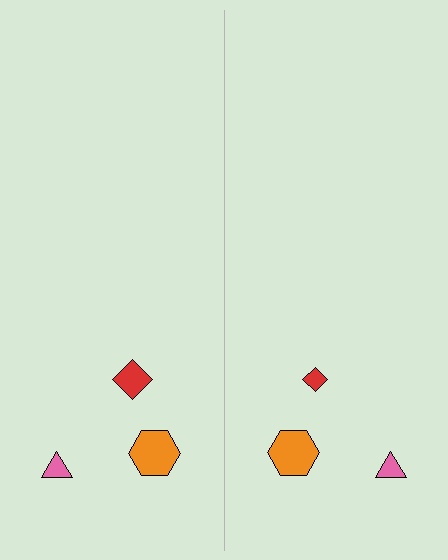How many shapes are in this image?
There are 6 shapes in this image.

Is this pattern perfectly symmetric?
No, the pattern is not perfectly symmetric. The red diamond on the right side has a different size than its mirror counterpart.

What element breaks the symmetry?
The red diamond on the right side has a different size than its mirror counterpart.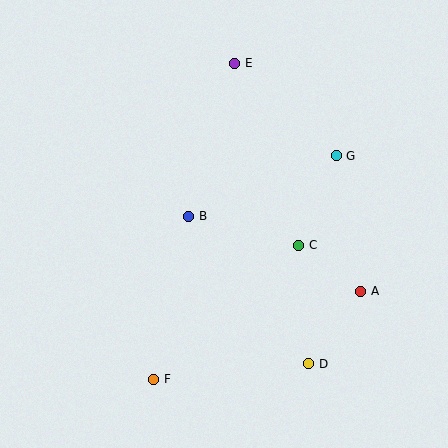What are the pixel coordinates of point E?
Point E is at (235, 63).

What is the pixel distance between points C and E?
The distance between C and E is 193 pixels.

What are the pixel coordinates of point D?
Point D is at (309, 364).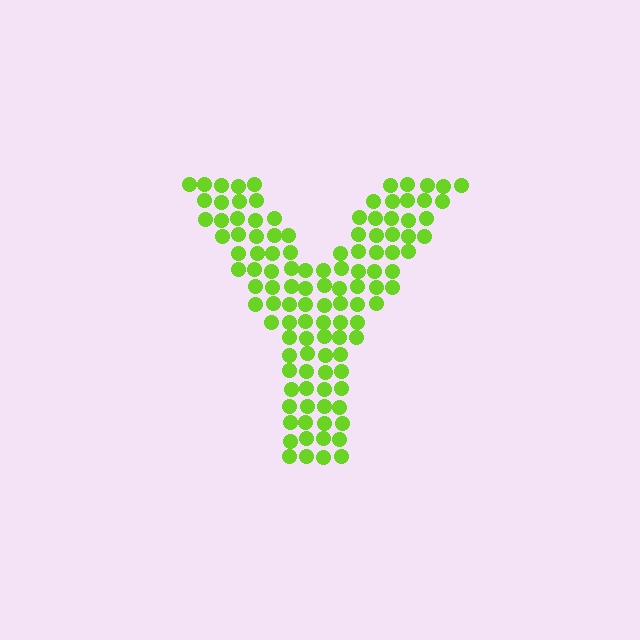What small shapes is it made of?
It is made of small circles.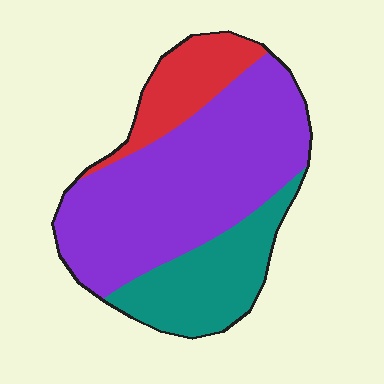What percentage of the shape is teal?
Teal covers 24% of the shape.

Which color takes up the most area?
Purple, at roughly 60%.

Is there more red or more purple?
Purple.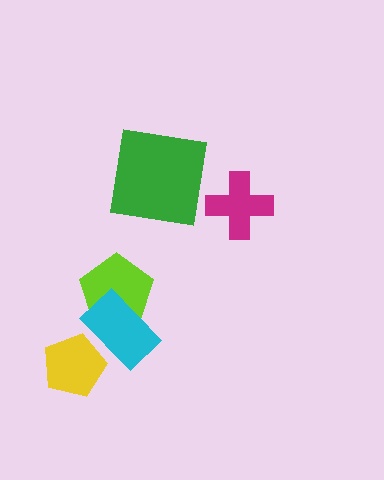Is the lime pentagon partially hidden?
Yes, it is partially covered by another shape.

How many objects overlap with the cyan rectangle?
2 objects overlap with the cyan rectangle.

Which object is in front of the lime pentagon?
The cyan rectangle is in front of the lime pentagon.